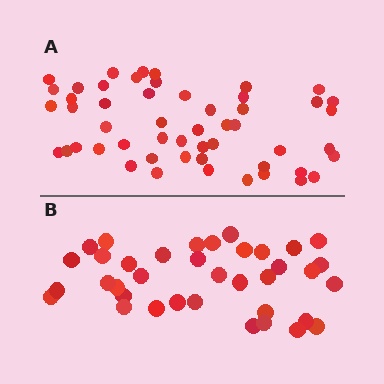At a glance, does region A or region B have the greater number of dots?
Region A (the top region) has more dots.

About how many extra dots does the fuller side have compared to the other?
Region A has approximately 15 more dots than region B.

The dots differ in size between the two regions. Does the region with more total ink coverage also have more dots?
No. Region B has more total ink coverage because its dots are larger, but region A actually contains more individual dots. Total area can be misleading — the number of items is what matters here.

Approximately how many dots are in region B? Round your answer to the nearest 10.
About 40 dots. (The exact count is 37, which rounds to 40.)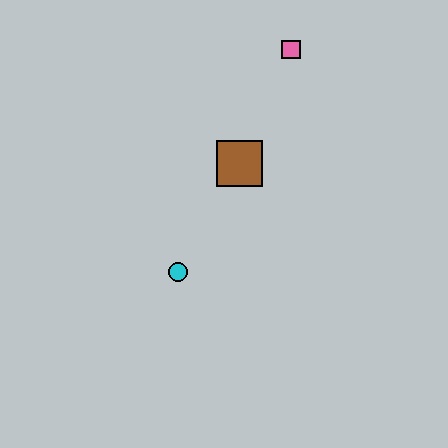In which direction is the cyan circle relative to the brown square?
The cyan circle is below the brown square.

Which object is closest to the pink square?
The brown square is closest to the pink square.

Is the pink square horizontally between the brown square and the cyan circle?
No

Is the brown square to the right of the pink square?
No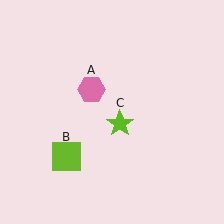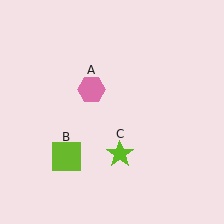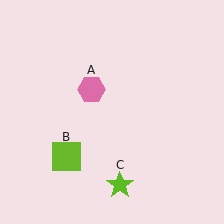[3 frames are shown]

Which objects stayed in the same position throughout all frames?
Pink hexagon (object A) and lime square (object B) remained stationary.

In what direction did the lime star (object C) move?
The lime star (object C) moved down.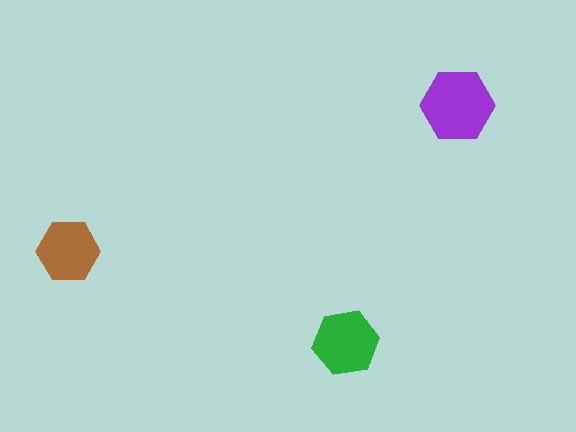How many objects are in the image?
There are 3 objects in the image.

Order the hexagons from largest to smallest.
the purple one, the green one, the brown one.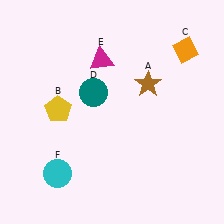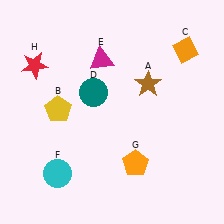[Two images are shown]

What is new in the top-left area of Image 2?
A red star (H) was added in the top-left area of Image 2.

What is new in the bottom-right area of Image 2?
An orange pentagon (G) was added in the bottom-right area of Image 2.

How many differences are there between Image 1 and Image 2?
There are 2 differences between the two images.